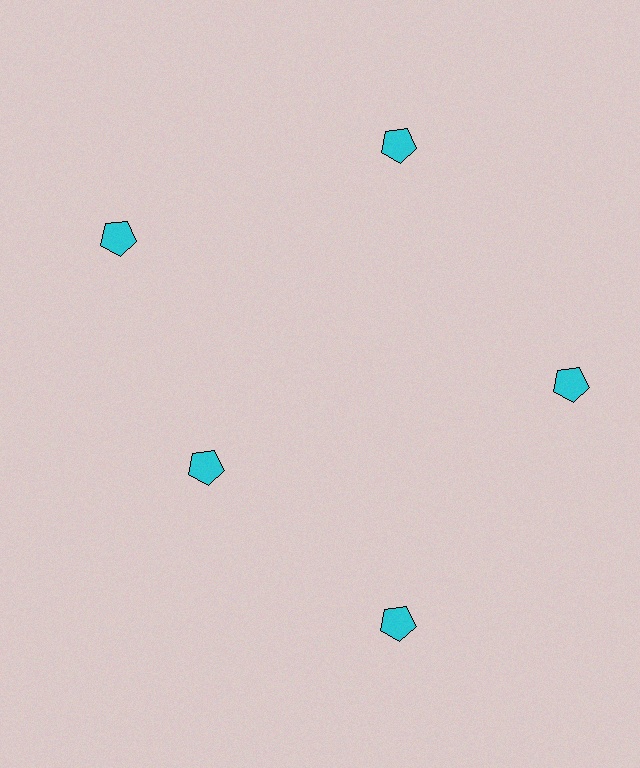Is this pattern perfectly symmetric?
No. The 5 cyan pentagons are arranged in a ring, but one element near the 8 o'clock position is pulled inward toward the center, breaking the 5-fold rotational symmetry.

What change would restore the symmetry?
The symmetry would be restored by moving it outward, back onto the ring so that all 5 pentagons sit at equal angles and equal distance from the center.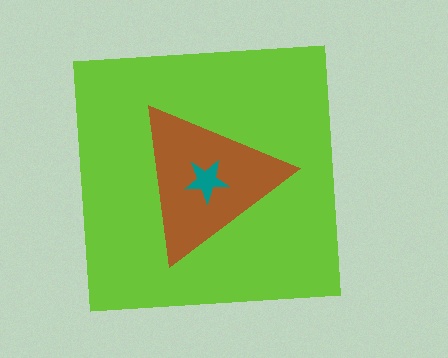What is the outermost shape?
The lime square.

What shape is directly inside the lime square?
The brown triangle.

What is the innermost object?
The teal star.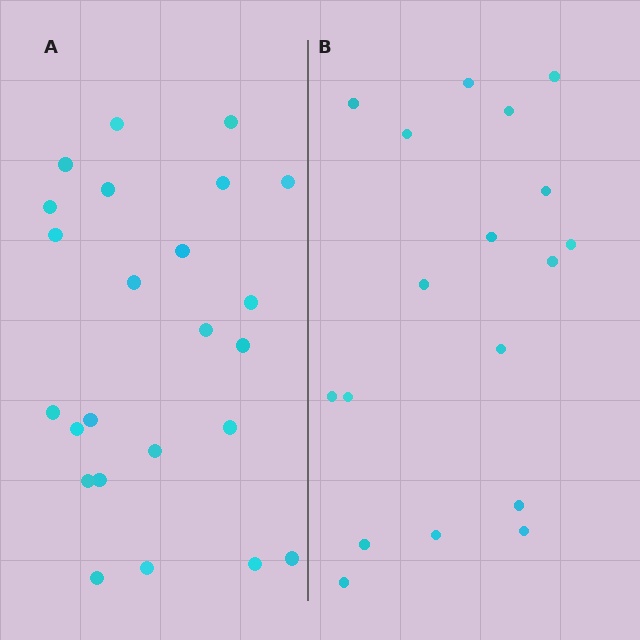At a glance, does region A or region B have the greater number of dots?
Region A (the left region) has more dots.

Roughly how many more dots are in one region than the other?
Region A has about 6 more dots than region B.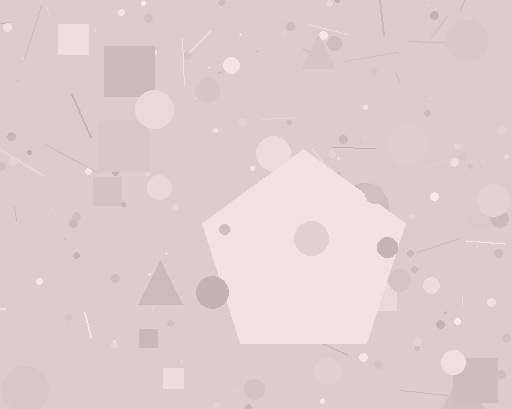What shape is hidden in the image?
A pentagon is hidden in the image.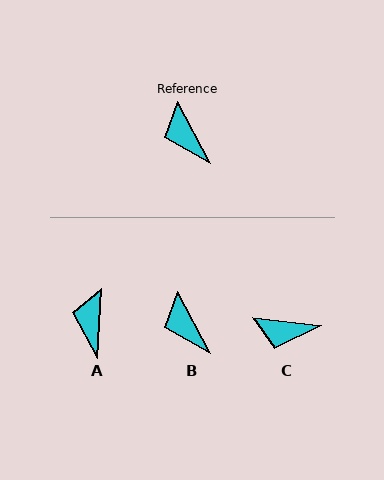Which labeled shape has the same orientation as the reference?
B.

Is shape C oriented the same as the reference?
No, it is off by about 55 degrees.